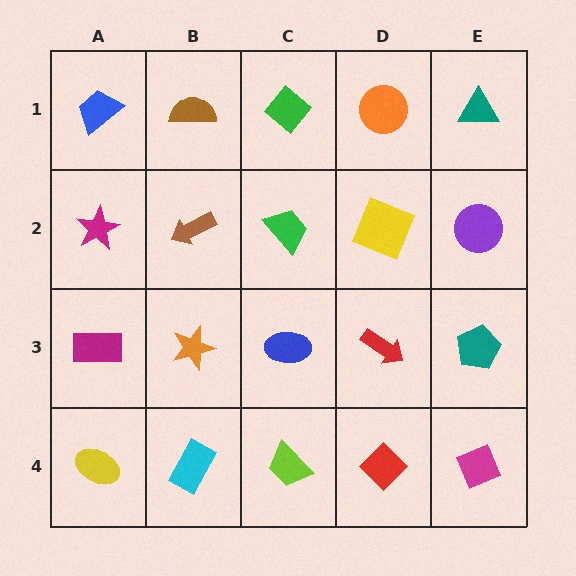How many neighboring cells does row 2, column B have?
4.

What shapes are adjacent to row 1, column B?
A brown arrow (row 2, column B), a blue trapezoid (row 1, column A), a green diamond (row 1, column C).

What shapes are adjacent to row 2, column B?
A brown semicircle (row 1, column B), an orange star (row 3, column B), a magenta star (row 2, column A), a green trapezoid (row 2, column C).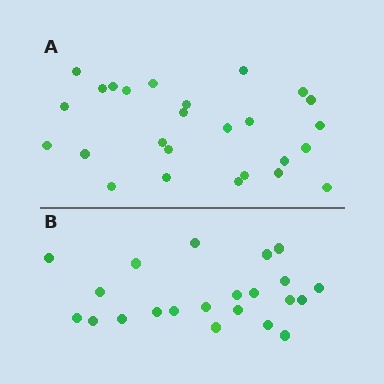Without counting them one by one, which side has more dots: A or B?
Region A (the top region) has more dots.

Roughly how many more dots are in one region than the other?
Region A has about 4 more dots than region B.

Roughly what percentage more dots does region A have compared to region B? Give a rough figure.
About 20% more.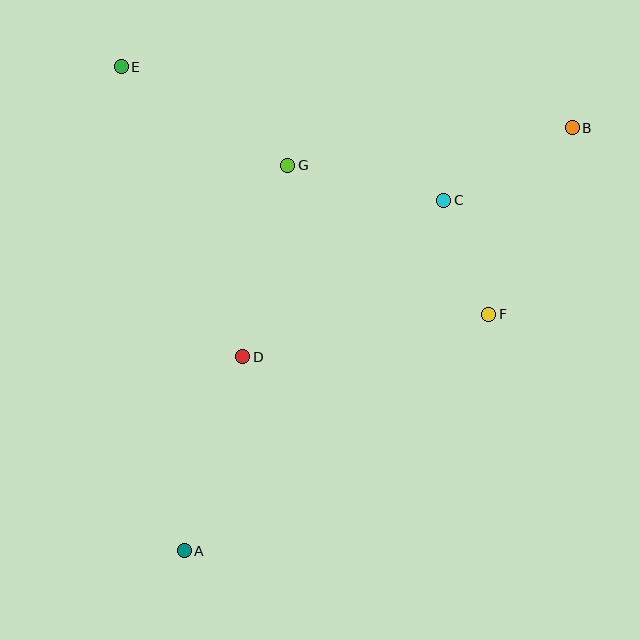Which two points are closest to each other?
Points C and F are closest to each other.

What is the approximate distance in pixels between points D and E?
The distance between D and E is approximately 314 pixels.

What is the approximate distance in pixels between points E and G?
The distance between E and G is approximately 193 pixels.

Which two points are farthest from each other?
Points A and B are farthest from each other.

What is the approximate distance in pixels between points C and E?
The distance between C and E is approximately 349 pixels.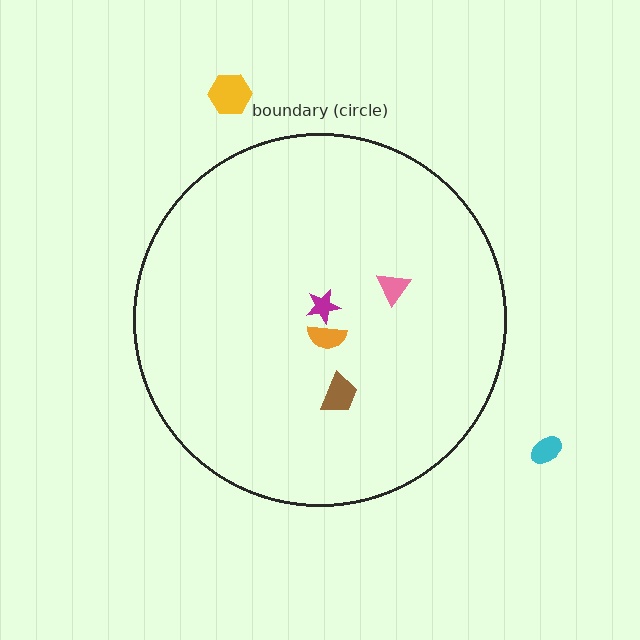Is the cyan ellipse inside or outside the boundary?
Outside.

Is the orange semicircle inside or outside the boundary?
Inside.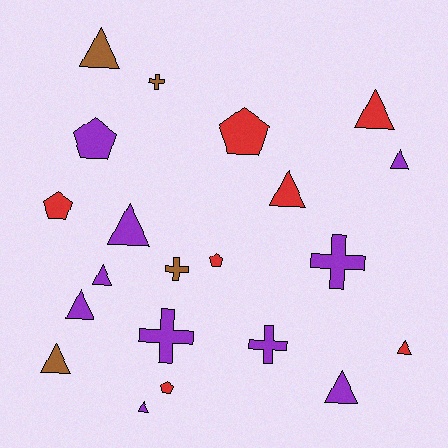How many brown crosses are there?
There are 2 brown crosses.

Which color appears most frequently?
Purple, with 10 objects.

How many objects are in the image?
There are 21 objects.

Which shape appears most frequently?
Triangle, with 11 objects.